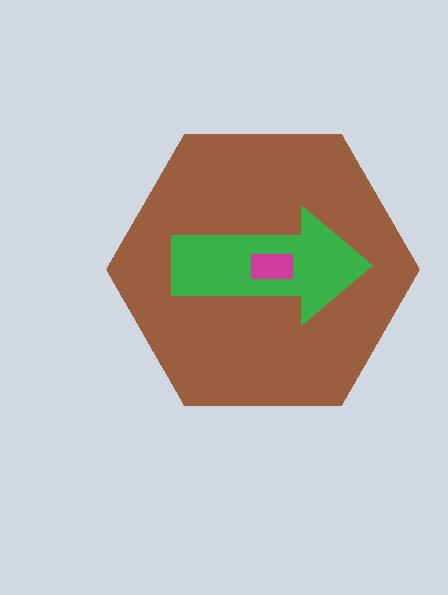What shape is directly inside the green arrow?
The magenta rectangle.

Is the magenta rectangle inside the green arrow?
Yes.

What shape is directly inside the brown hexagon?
The green arrow.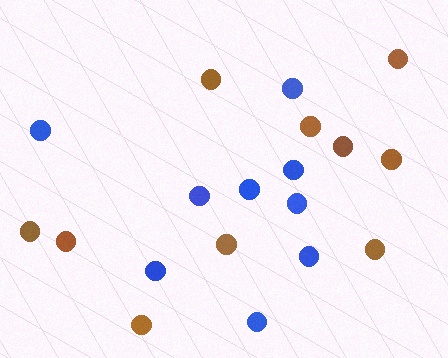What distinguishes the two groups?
There are 2 groups: one group of brown circles (10) and one group of blue circles (9).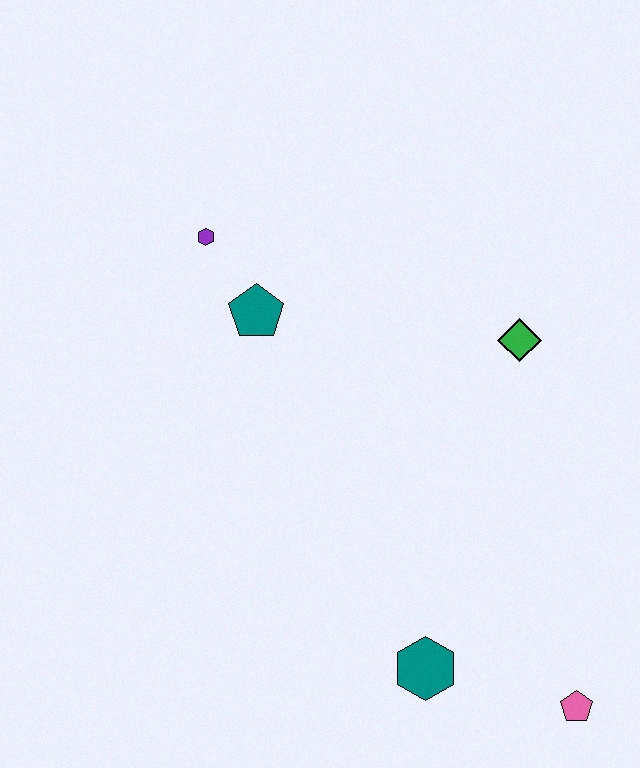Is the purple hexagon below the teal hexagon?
No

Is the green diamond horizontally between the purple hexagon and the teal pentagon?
No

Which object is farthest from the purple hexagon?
The pink pentagon is farthest from the purple hexagon.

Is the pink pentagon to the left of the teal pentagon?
No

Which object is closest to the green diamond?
The teal pentagon is closest to the green diamond.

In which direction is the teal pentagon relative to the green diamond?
The teal pentagon is to the left of the green diamond.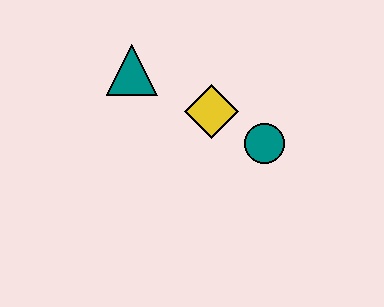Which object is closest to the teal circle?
The yellow diamond is closest to the teal circle.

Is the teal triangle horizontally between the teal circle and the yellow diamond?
No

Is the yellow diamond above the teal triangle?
No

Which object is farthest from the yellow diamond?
The teal triangle is farthest from the yellow diamond.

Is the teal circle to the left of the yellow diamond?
No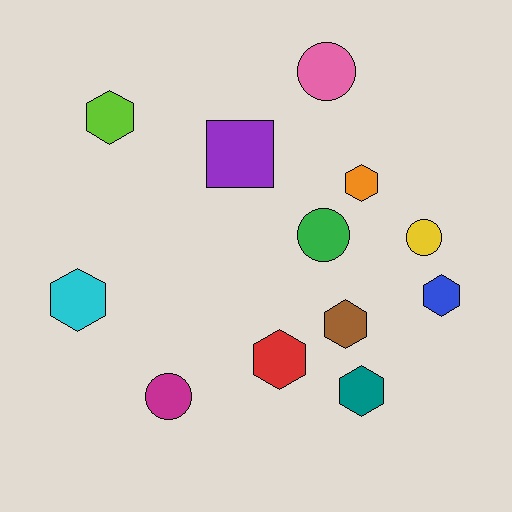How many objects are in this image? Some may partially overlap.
There are 12 objects.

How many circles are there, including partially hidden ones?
There are 4 circles.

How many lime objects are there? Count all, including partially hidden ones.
There is 1 lime object.